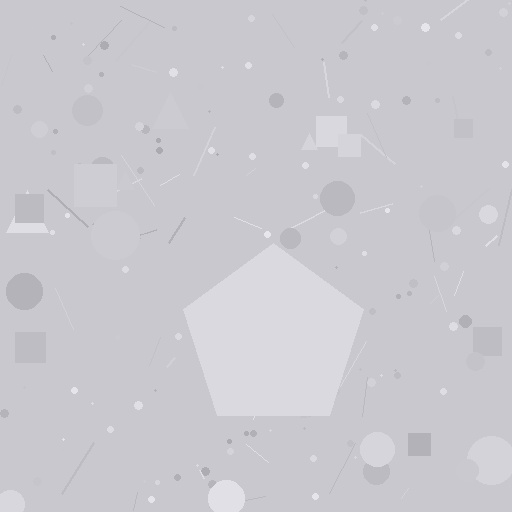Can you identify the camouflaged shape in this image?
The camouflaged shape is a pentagon.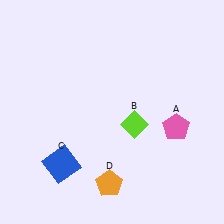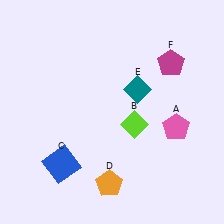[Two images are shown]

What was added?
A teal diamond (E), a magenta pentagon (F) were added in Image 2.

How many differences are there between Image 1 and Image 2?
There are 2 differences between the two images.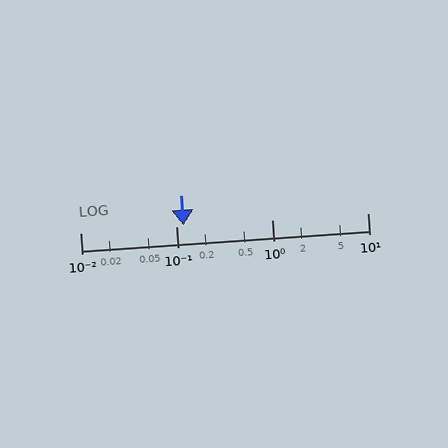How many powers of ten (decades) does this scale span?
The scale spans 3 decades, from 0.01 to 10.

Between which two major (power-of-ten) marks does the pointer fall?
The pointer is between 0.1 and 1.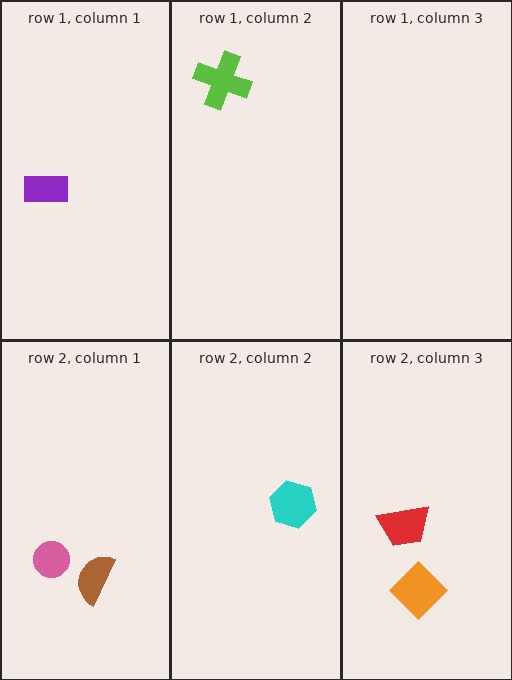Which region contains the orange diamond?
The row 2, column 3 region.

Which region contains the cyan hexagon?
The row 2, column 2 region.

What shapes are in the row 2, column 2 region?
The cyan hexagon.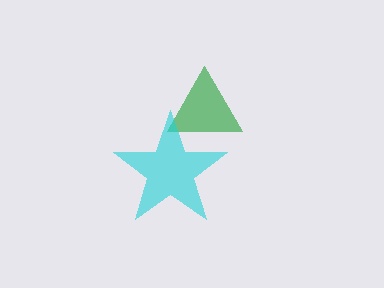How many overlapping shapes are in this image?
There are 2 overlapping shapes in the image.